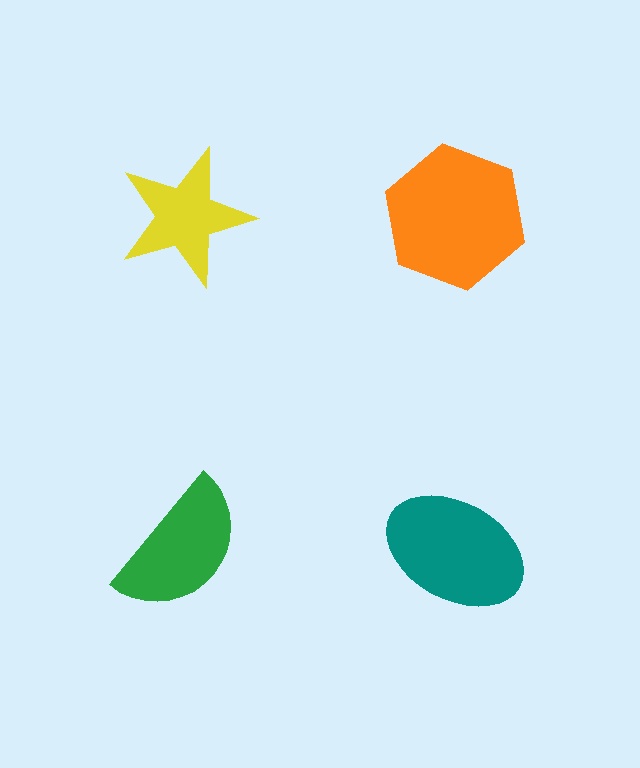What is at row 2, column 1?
A green semicircle.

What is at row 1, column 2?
An orange hexagon.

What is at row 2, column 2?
A teal ellipse.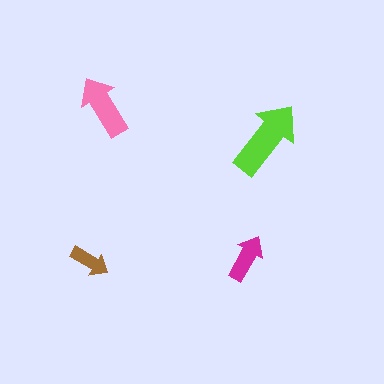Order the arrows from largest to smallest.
the lime one, the pink one, the magenta one, the brown one.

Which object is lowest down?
The brown arrow is bottommost.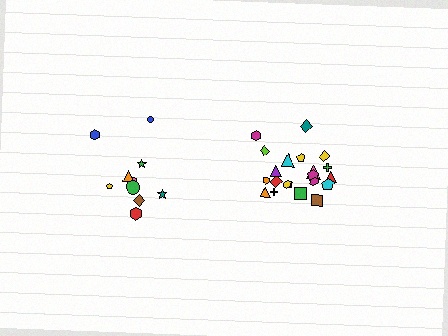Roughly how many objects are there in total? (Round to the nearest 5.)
Roughly 30 objects in total.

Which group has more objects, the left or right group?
The right group.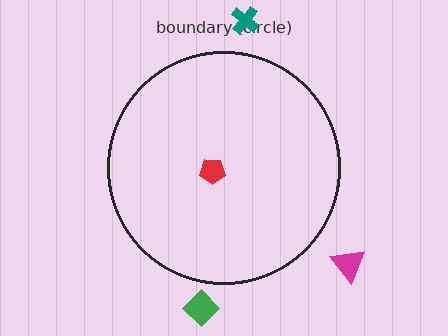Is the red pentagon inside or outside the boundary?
Inside.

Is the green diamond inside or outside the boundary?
Outside.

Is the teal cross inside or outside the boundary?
Outside.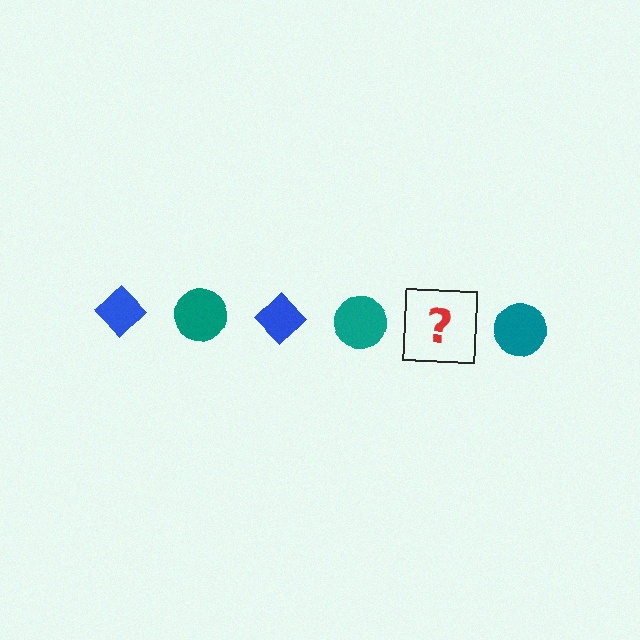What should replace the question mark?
The question mark should be replaced with a blue diamond.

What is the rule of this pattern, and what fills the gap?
The rule is that the pattern alternates between blue diamond and teal circle. The gap should be filled with a blue diamond.